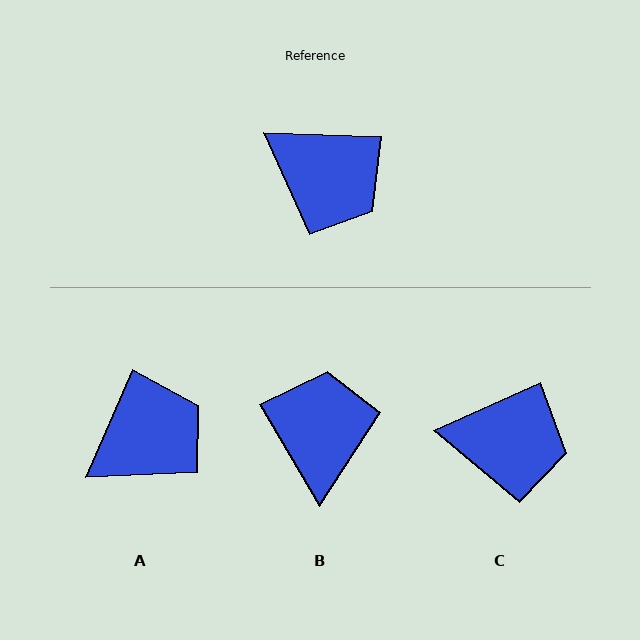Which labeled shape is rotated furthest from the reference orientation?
B, about 123 degrees away.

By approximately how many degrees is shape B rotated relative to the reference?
Approximately 123 degrees counter-clockwise.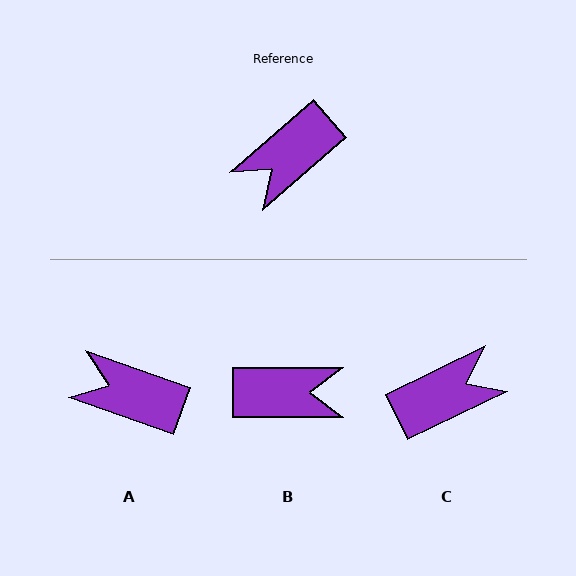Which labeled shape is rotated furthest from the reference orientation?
C, about 165 degrees away.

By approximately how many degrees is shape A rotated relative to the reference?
Approximately 60 degrees clockwise.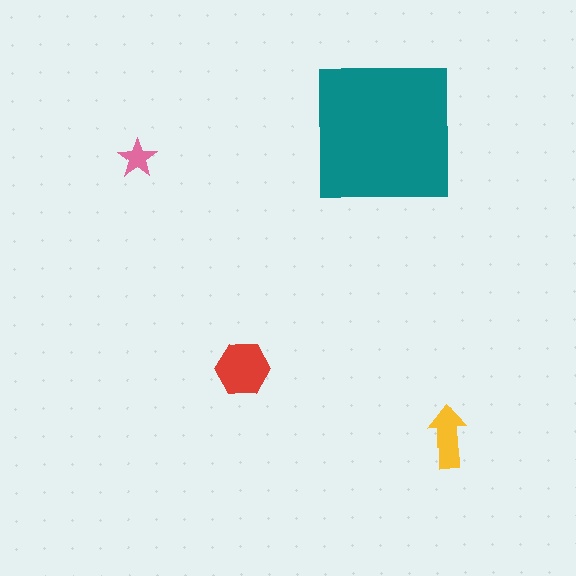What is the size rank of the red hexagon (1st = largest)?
2nd.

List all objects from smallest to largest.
The pink star, the yellow arrow, the red hexagon, the teal square.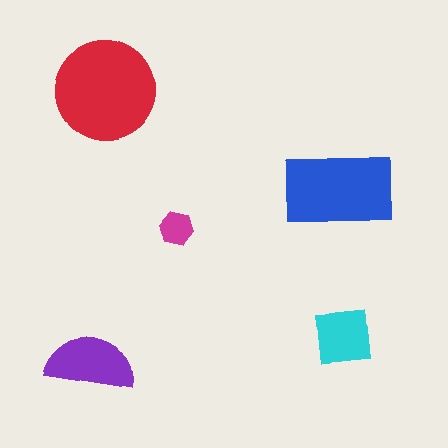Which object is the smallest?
The magenta hexagon.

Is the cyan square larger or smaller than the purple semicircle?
Smaller.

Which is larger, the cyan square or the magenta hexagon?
The cyan square.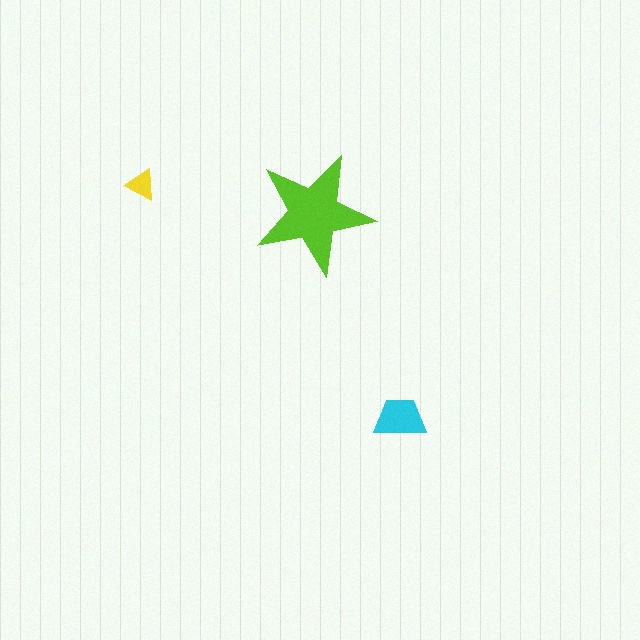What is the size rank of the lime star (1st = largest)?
1st.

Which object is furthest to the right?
The cyan trapezoid is rightmost.